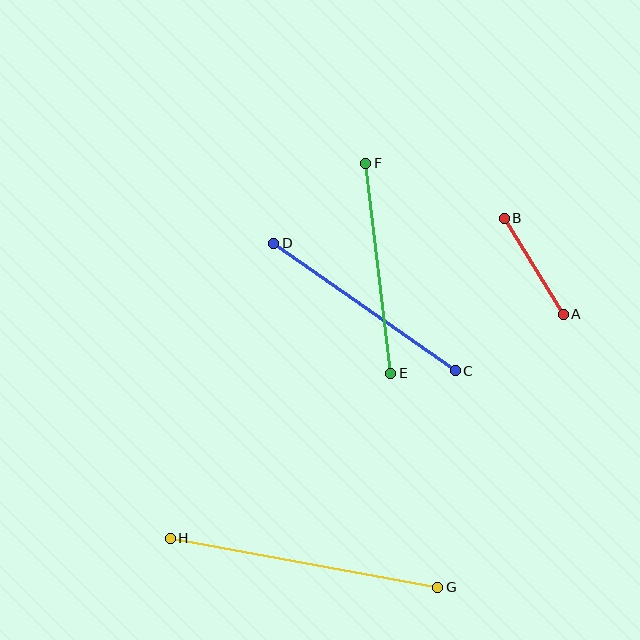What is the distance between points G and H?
The distance is approximately 272 pixels.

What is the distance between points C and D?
The distance is approximately 222 pixels.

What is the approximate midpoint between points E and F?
The midpoint is at approximately (378, 268) pixels.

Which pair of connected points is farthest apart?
Points G and H are farthest apart.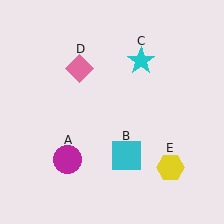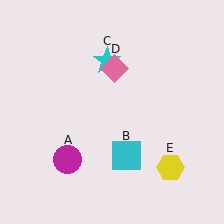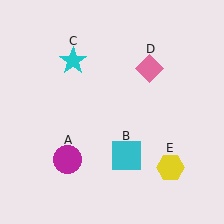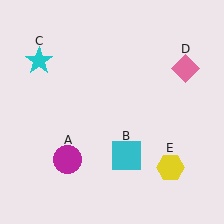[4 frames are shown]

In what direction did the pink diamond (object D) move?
The pink diamond (object D) moved right.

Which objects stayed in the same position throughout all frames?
Magenta circle (object A) and cyan square (object B) and yellow hexagon (object E) remained stationary.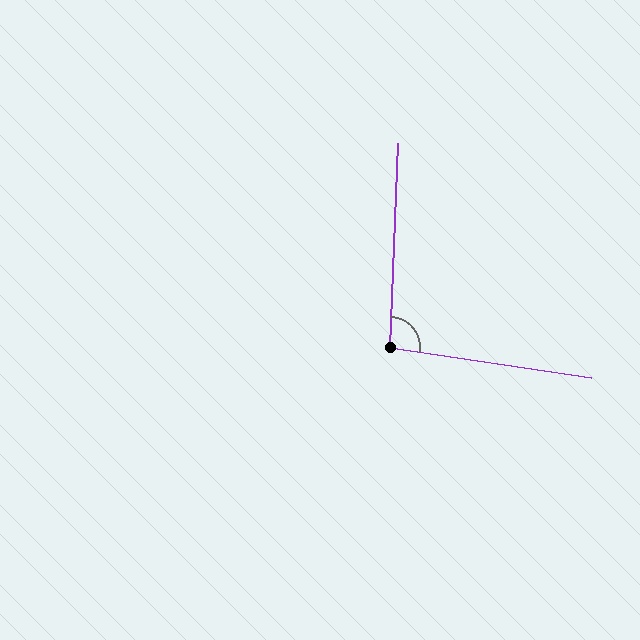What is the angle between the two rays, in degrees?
Approximately 96 degrees.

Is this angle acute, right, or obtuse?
It is obtuse.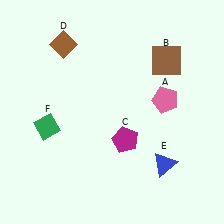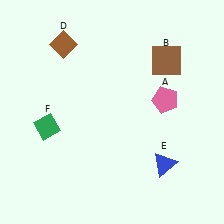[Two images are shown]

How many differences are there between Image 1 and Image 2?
There is 1 difference between the two images.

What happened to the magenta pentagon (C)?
The magenta pentagon (C) was removed in Image 2. It was in the bottom-right area of Image 1.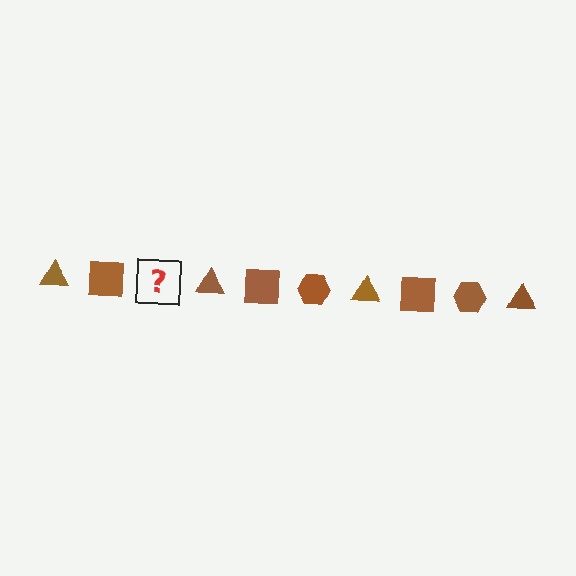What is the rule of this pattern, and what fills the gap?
The rule is that the pattern cycles through triangle, square, hexagon shapes in brown. The gap should be filled with a brown hexagon.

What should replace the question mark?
The question mark should be replaced with a brown hexagon.